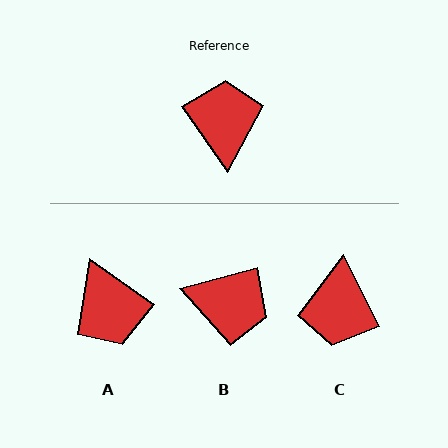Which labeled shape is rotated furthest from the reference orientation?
C, about 172 degrees away.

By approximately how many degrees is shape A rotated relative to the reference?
Approximately 160 degrees clockwise.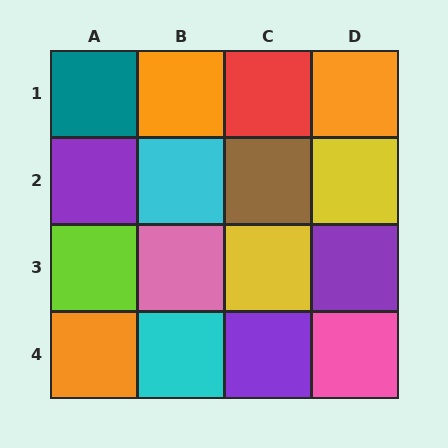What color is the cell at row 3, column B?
Pink.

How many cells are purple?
3 cells are purple.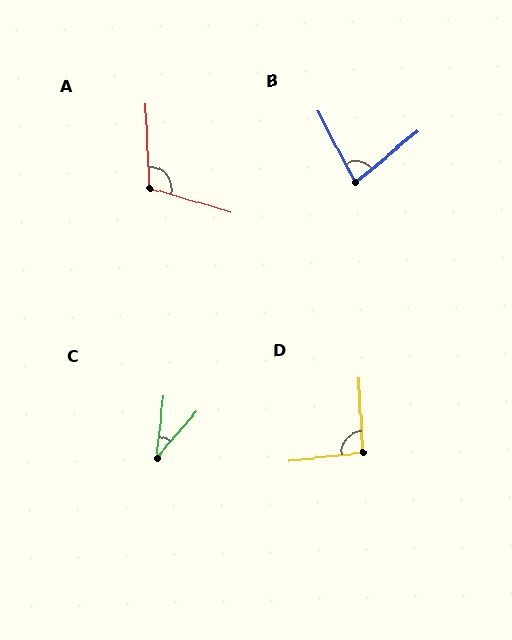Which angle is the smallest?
C, at approximately 34 degrees.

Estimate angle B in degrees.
Approximately 78 degrees.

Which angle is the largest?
A, at approximately 108 degrees.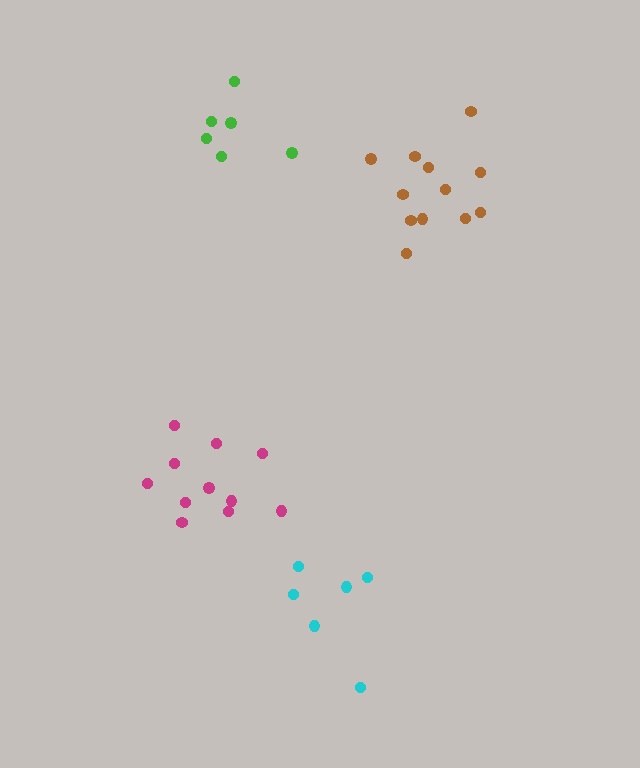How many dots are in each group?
Group 1: 12 dots, Group 2: 11 dots, Group 3: 6 dots, Group 4: 6 dots (35 total).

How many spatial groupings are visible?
There are 4 spatial groupings.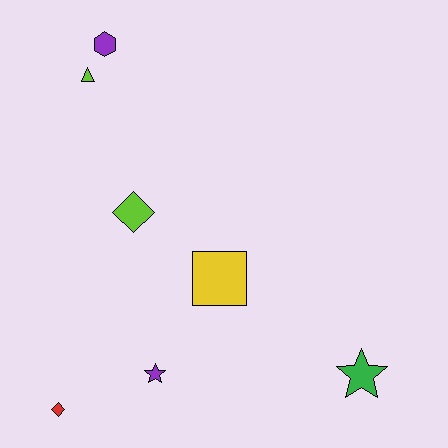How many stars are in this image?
There are 2 stars.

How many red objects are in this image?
There is 1 red object.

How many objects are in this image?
There are 7 objects.